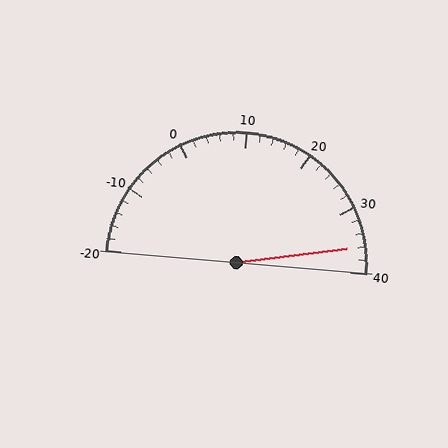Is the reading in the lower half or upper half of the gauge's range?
The reading is in the upper half of the range (-20 to 40).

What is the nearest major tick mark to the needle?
The nearest major tick mark is 40.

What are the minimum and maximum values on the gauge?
The gauge ranges from -20 to 40.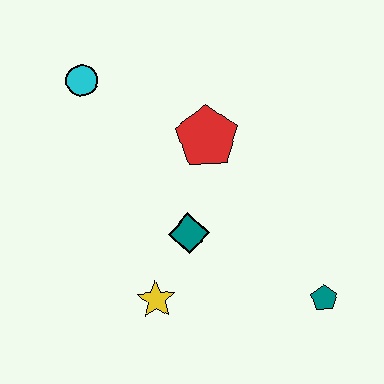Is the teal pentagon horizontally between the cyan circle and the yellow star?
No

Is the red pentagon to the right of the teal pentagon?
No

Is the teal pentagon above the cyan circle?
No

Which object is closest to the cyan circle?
The red pentagon is closest to the cyan circle.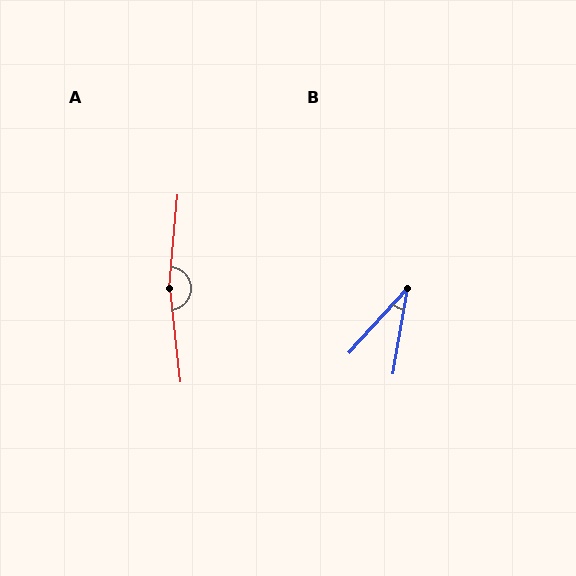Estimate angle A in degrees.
Approximately 168 degrees.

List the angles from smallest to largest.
B (33°), A (168°).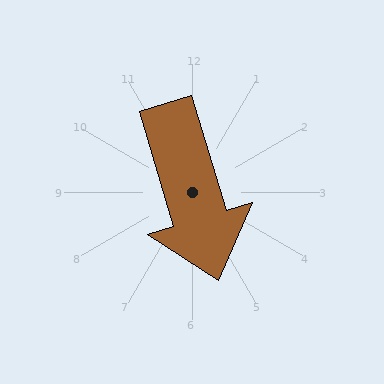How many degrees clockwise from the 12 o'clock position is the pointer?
Approximately 163 degrees.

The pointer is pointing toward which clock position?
Roughly 5 o'clock.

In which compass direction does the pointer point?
South.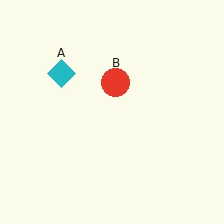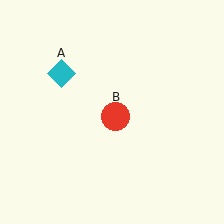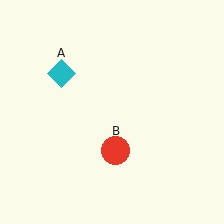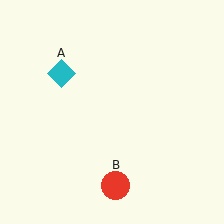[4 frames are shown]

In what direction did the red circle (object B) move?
The red circle (object B) moved down.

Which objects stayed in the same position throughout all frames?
Cyan diamond (object A) remained stationary.